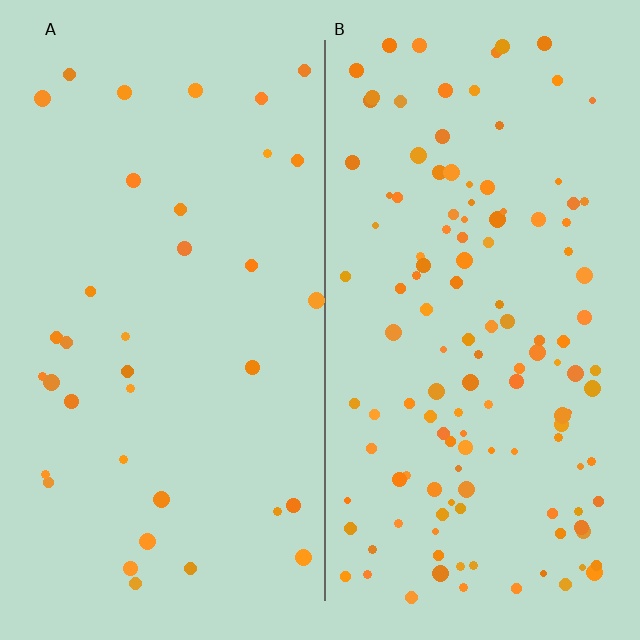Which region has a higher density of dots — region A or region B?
B (the right).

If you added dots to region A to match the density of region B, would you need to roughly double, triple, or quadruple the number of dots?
Approximately quadruple.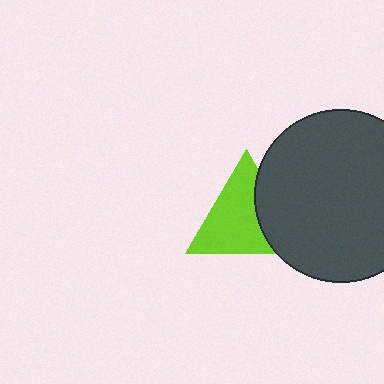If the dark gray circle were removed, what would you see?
You would see the complete lime triangle.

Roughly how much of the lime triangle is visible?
Most of it is visible (roughly 69%).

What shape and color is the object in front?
The object in front is a dark gray circle.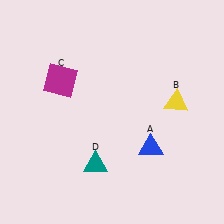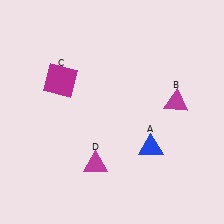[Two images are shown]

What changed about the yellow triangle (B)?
In Image 1, B is yellow. In Image 2, it changed to magenta.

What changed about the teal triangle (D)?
In Image 1, D is teal. In Image 2, it changed to magenta.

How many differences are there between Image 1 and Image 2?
There are 2 differences between the two images.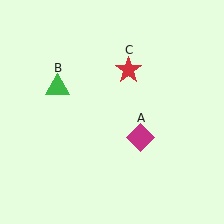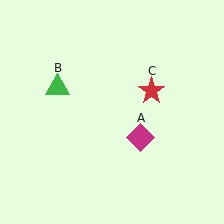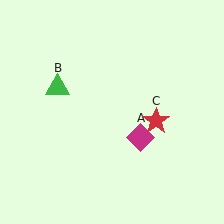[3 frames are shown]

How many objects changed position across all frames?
1 object changed position: red star (object C).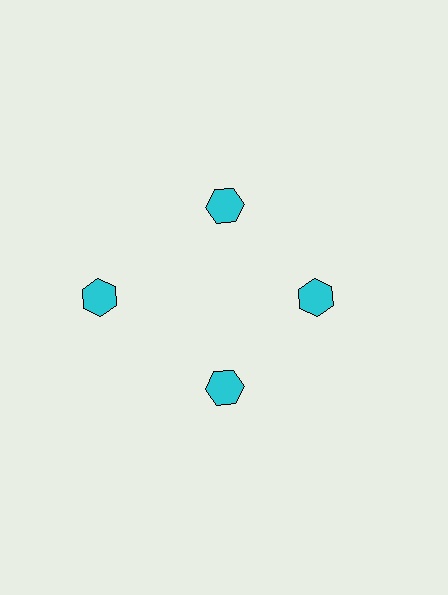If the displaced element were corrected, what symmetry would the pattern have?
It would have 4-fold rotational symmetry — the pattern would map onto itself every 90 degrees.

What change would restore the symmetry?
The symmetry would be restored by moving it inward, back onto the ring so that all 4 hexagons sit at equal angles and equal distance from the center.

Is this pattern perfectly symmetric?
No. The 4 cyan hexagons are arranged in a ring, but one element near the 9 o'clock position is pushed outward from the center, breaking the 4-fold rotational symmetry.